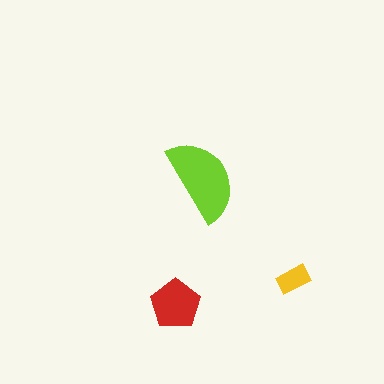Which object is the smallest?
The yellow rectangle.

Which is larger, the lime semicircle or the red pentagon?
The lime semicircle.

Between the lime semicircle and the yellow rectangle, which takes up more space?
The lime semicircle.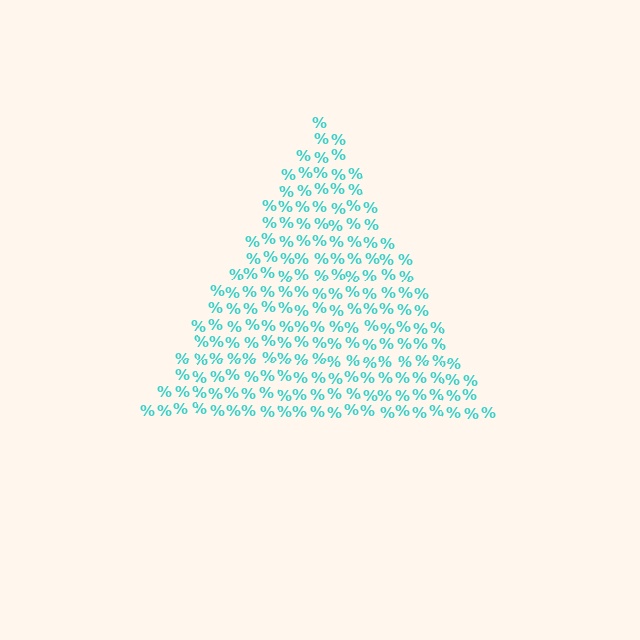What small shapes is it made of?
It is made of small percent signs.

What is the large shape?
The large shape is a triangle.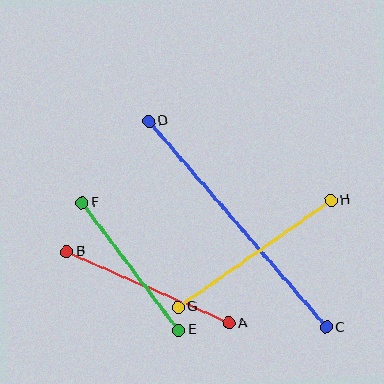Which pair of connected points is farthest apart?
Points C and D are farthest apart.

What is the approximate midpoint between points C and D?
The midpoint is at approximately (237, 224) pixels.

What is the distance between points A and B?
The distance is approximately 178 pixels.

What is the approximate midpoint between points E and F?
The midpoint is at approximately (131, 266) pixels.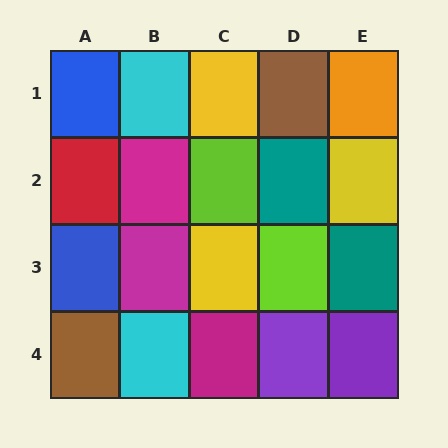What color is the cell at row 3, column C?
Yellow.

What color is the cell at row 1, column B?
Cyan.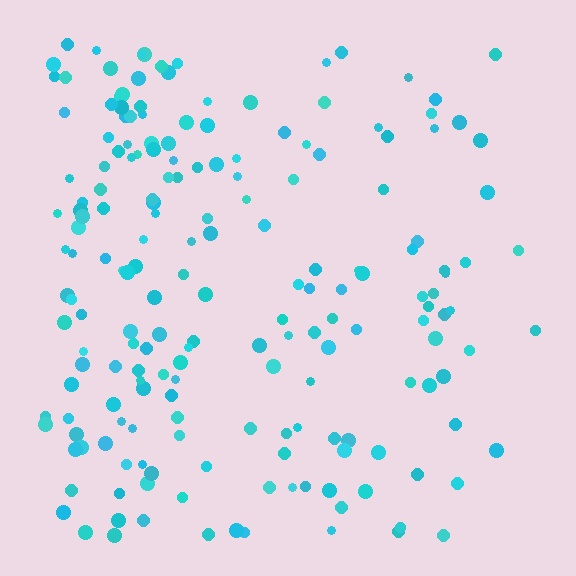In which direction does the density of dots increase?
From right to left, with the left side densest.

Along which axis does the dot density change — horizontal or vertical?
Horizontal.